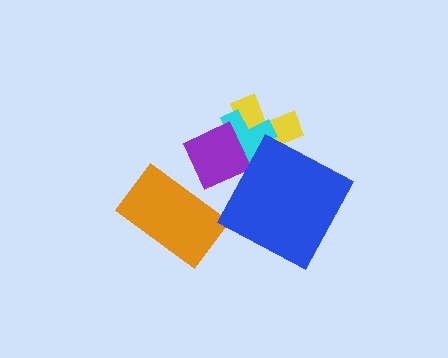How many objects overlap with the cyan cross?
3 objects overlap with the cyan cross.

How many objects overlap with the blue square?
2 objects overlap with the blue square.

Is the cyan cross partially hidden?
Yes, it is partially covered by another shape.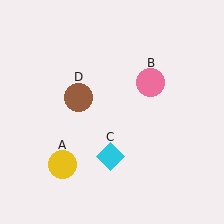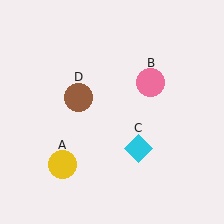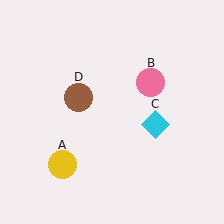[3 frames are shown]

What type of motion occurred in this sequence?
The cyan diamond (object C) rotated counterclockwise around the center of the scene.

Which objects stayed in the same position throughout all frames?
Yellow circle (object A) and pink circle (object B) and brown circle (object D) remained stationary.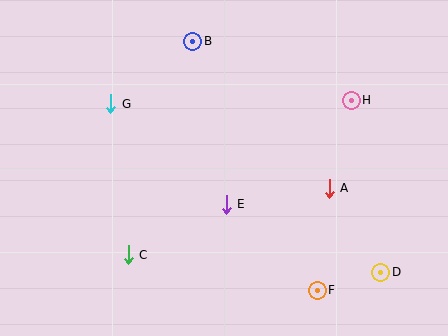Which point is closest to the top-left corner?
Point G is closest to the top-left corner.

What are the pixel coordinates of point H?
Point H is at (351, 100).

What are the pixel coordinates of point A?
Point A is at (329, 188).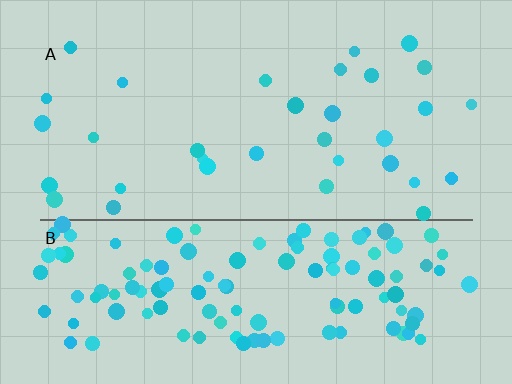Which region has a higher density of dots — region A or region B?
B (the bottom).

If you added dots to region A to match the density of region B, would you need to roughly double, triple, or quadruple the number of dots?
Approximately quadruple.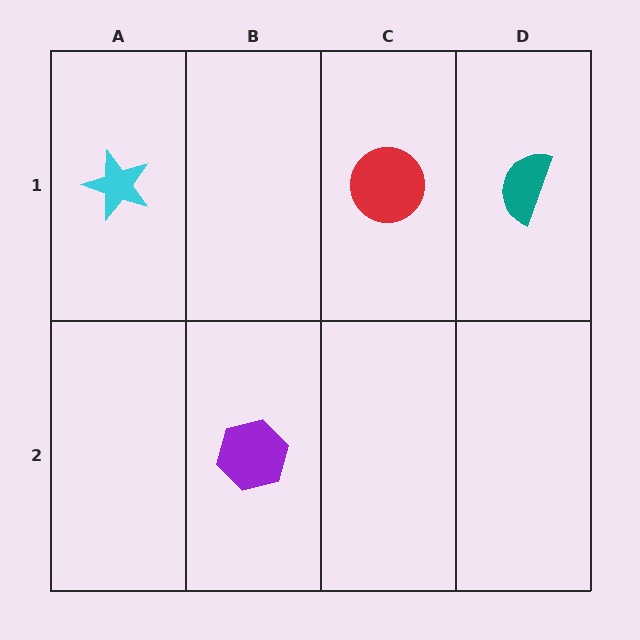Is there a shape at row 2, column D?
No, that cell is empty.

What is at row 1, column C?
A red circle.